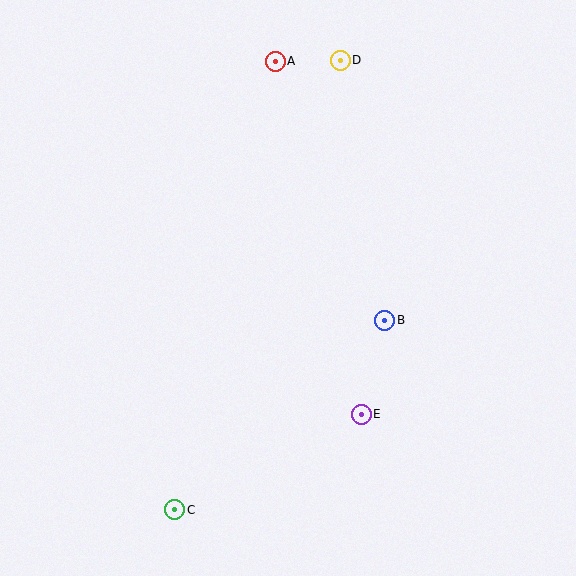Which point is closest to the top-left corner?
Point A is closest to the top-left corner.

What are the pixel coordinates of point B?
Point B is at (384, 320).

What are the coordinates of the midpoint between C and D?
The midpoint between C and D is at (258, 285).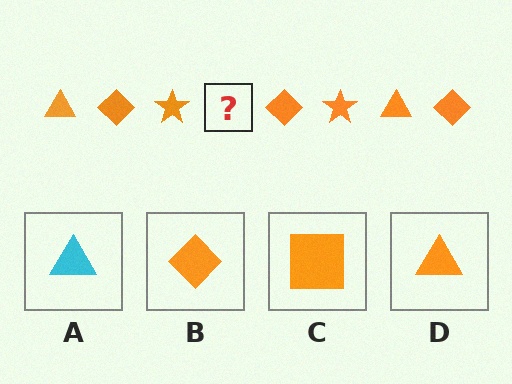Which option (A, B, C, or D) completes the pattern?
D.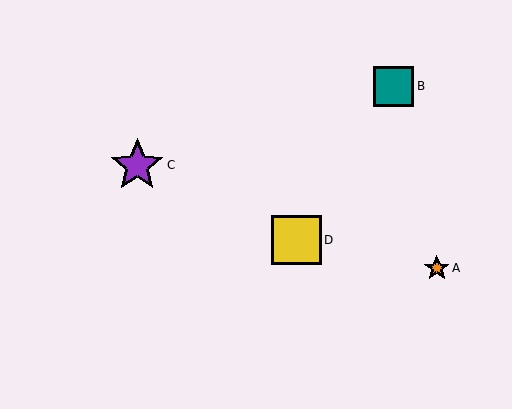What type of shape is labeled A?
Shape A is an orange star.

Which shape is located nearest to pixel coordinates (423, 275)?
The orange star (labeled A) at (437, 268) is nearest to that location.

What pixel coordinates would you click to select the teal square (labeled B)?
Click at (394, 86) to select the teal square B.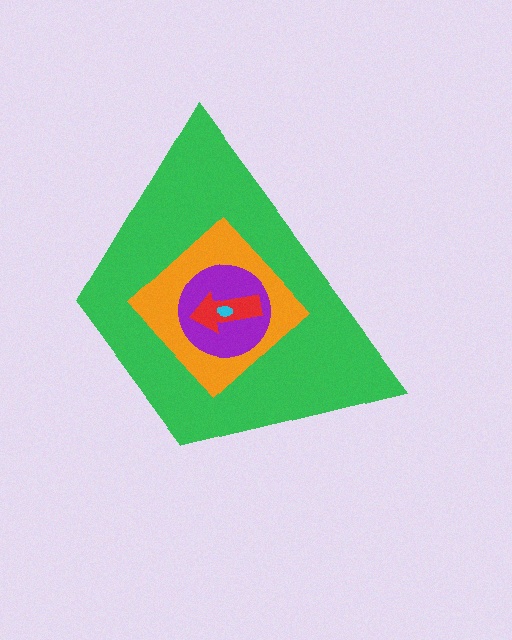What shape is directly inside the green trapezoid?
The orange diamond.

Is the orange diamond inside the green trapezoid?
Yes.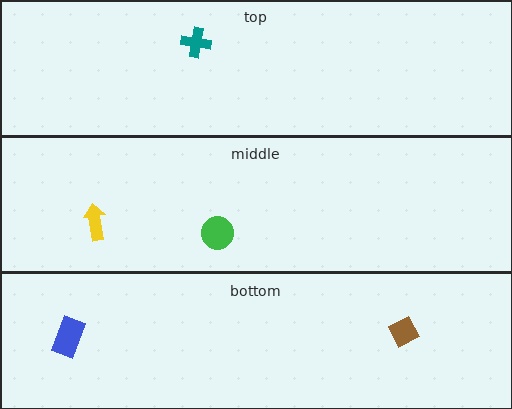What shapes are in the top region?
The teal cross.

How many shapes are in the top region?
1.